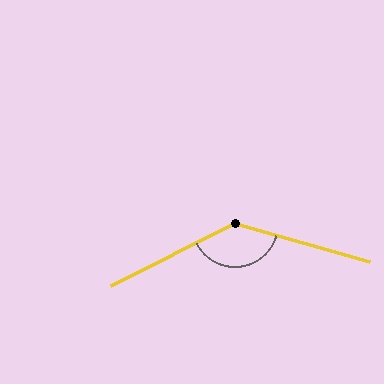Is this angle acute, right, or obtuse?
It is obtuse.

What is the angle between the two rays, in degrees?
Approximately 137 degrees.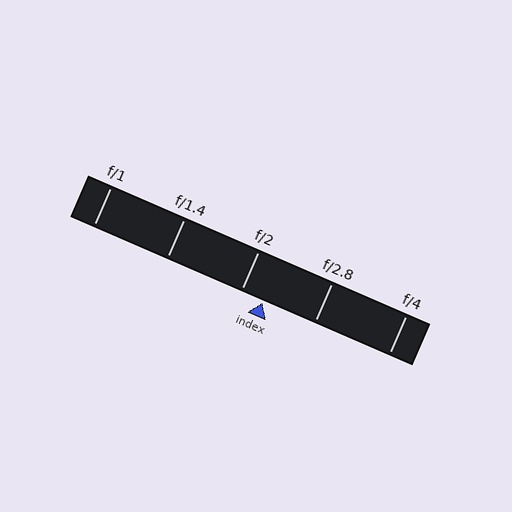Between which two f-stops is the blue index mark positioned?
The index mark is between f/2 and f/2.8.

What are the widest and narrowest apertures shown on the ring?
The widest aperture shown is f/1 and the narrowest is f/4.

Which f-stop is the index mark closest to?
The index mark is closest to f/2.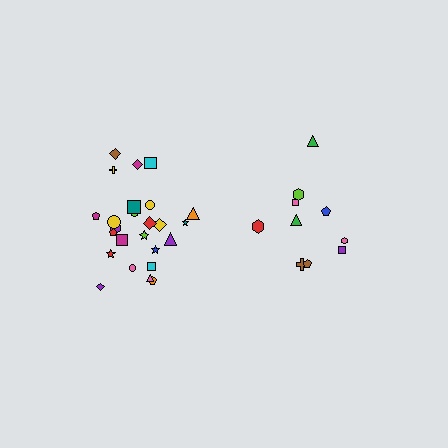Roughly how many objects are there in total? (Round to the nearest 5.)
Roughly 35 objects in total.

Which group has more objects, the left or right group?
The left group.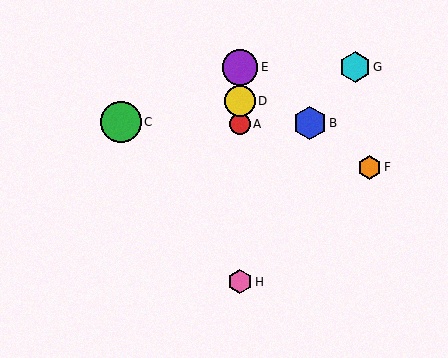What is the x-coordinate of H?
Object H is at x≈240.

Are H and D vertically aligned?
Yes, both are at x≈240.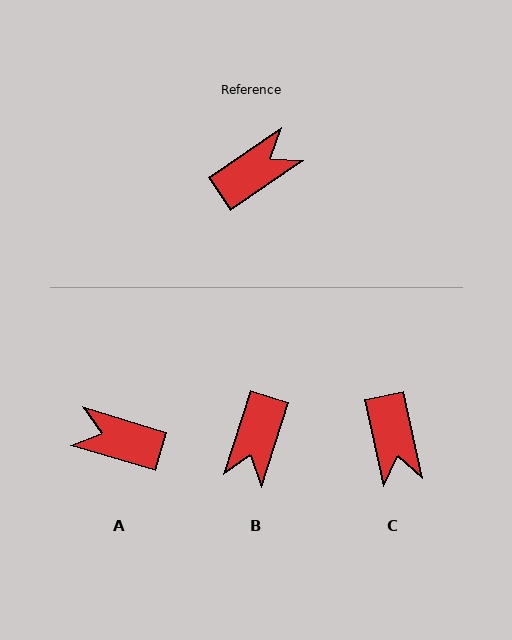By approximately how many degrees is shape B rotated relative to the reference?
Approximately 143 degrees clockwise.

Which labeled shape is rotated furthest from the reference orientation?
B, about 143 degrees away.